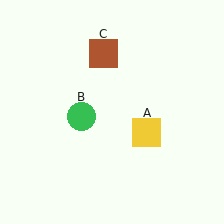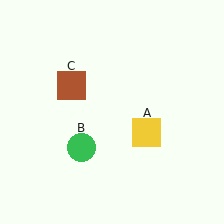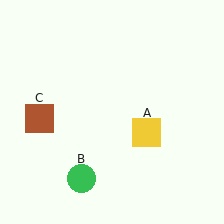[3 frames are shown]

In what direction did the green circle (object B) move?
The green circle (object B) moved down.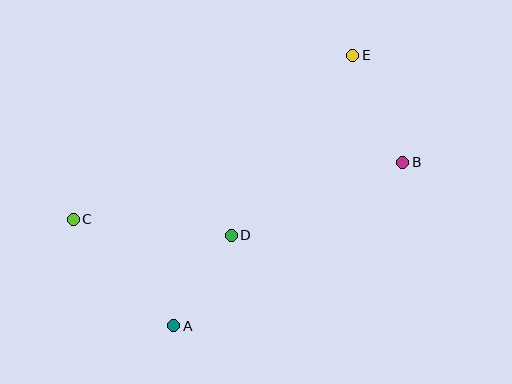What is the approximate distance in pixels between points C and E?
The distance between C and E is approximately 324 pixels.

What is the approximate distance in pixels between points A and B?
The distance between A and B is approximately 281 pixels.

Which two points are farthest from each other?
Points B and C are farthest from each other.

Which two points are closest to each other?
Points A and D are closest to each other.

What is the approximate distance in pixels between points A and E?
The distance between A and E is approximately 324 pixels.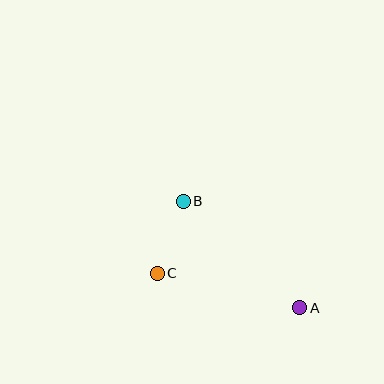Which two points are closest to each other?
Points B and C are closest to each other.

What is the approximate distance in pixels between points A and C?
The distance between A and C is approximately 147 pixels.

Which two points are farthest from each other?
Points A and B are farthest from each other.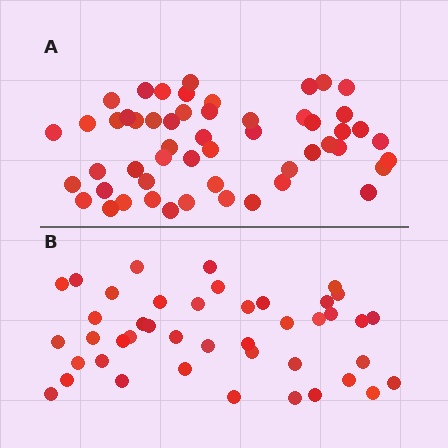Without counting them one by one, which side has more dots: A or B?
Region A (the top region) has more dots.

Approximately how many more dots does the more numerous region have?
Region A has roughly 10 or so more dots than region B.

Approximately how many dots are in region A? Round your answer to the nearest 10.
About 50 dots. (The exact count is 53, which rounds to 50.)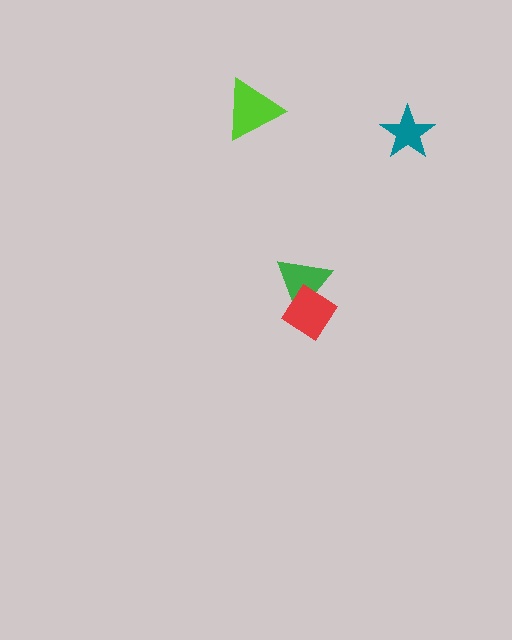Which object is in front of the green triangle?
The red diamond is in front of the green triangle.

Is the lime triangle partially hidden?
No, no other shape covers it.